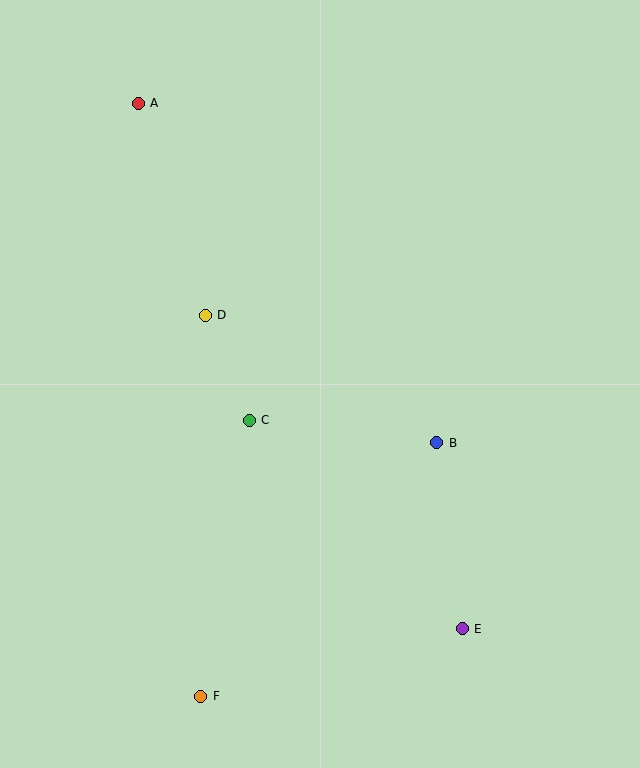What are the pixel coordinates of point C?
Point C is at (249, 420).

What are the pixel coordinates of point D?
Point D is at (205, 315).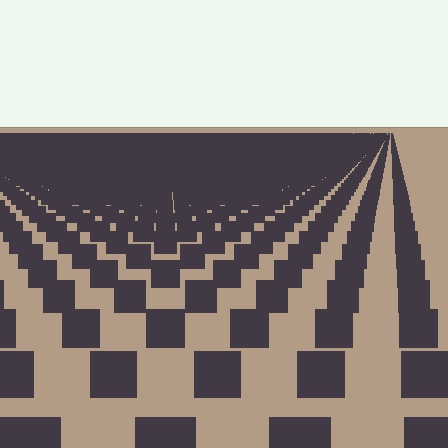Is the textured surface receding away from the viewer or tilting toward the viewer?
The surface is receding away from the viewer. Texture elements get smaller and denser toward the top.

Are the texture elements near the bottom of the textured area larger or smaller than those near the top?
Larger. Near the bottom, elements are closer to the viewer and appear at a bigger on-screen size.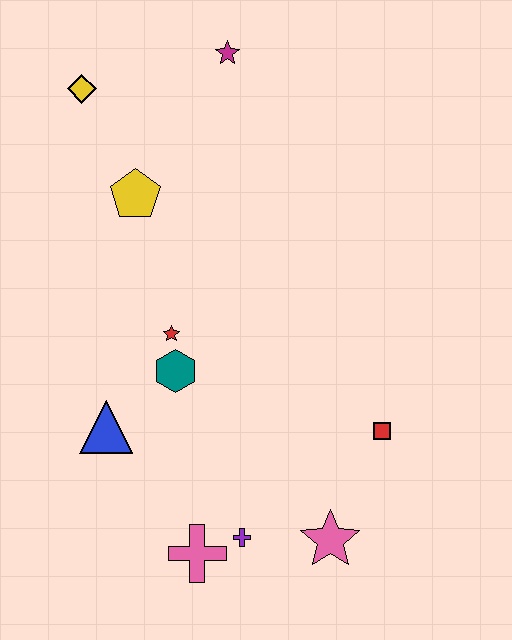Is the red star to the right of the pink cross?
No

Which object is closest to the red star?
The teal hexagon is closest to the red star.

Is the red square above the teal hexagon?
No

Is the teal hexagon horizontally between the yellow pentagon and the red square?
Yes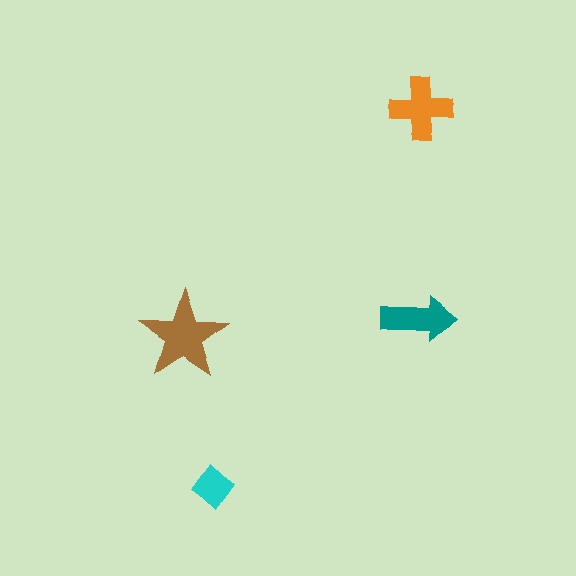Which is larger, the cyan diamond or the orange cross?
The orange cross.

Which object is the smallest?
The cyan diamond.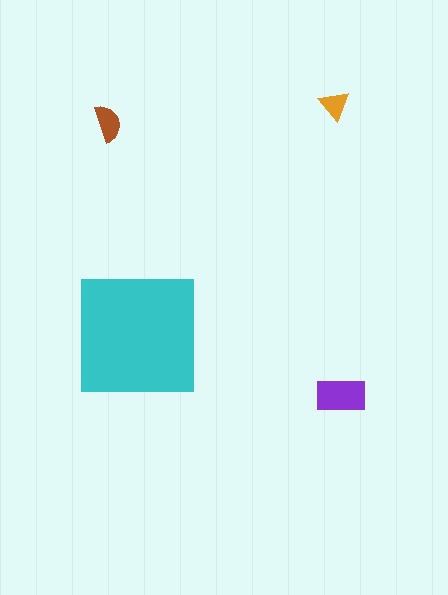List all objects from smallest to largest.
The orange triangle, the brown semicircle, the purple rectangle, the cyan square.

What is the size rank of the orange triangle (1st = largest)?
4th.